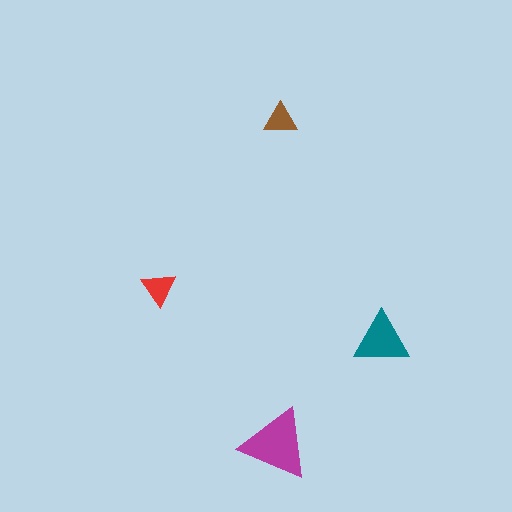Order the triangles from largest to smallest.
the magenta one, the teal one, the red one, the brown one.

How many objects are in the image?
There are 4 objects in the image.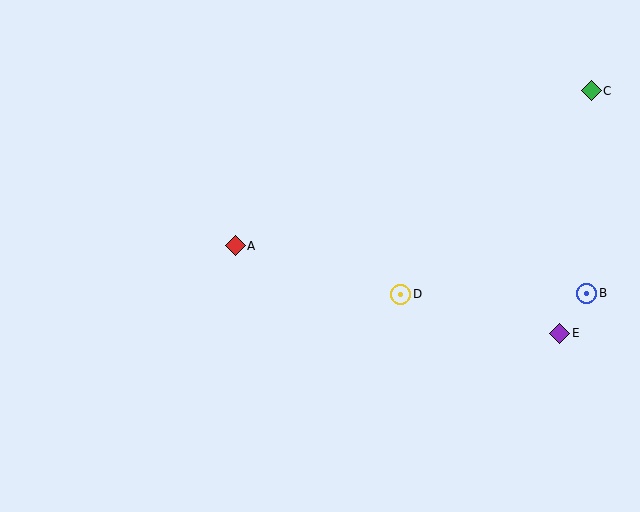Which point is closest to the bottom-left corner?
Point A is closest to the bottom-left corner.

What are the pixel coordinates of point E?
Point E is at (560, 333).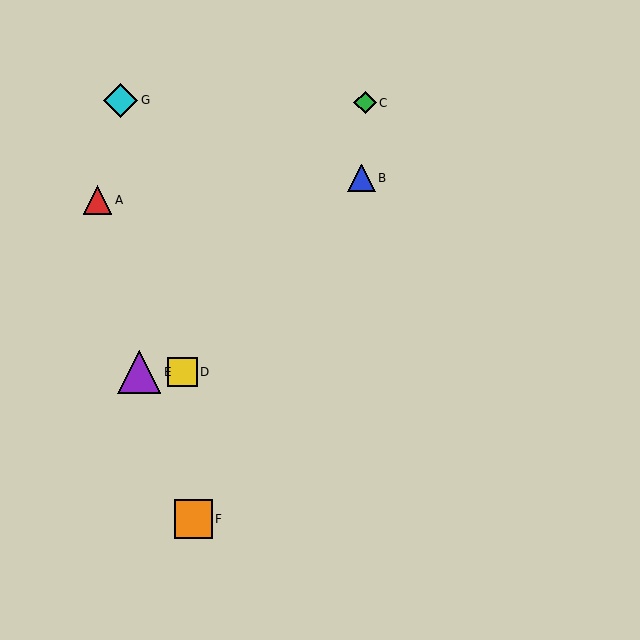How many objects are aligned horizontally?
2 objects (D, E) are aligned horizontally.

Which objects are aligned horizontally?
Objects D, E are aligned horizontally.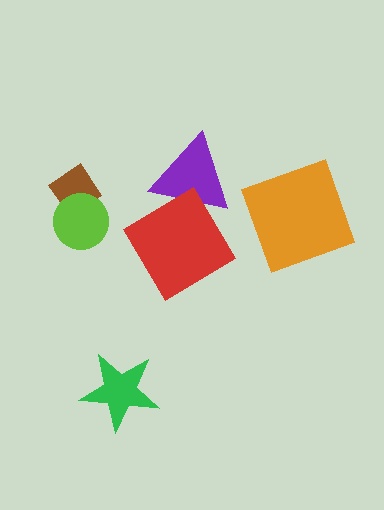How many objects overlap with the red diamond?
1 object overlaps with the red diamond.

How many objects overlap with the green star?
0 objects overlap with the green star.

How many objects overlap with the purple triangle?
1 object overlaps with the purple triangle.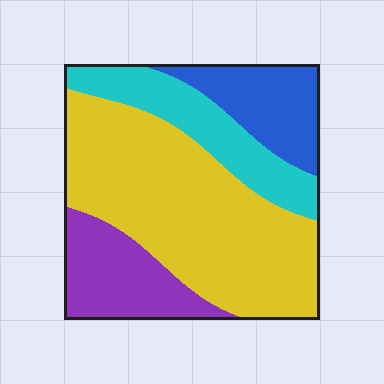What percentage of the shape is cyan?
Cyan covers 18% of the shape.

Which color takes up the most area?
Yellow, at roughly 50%.